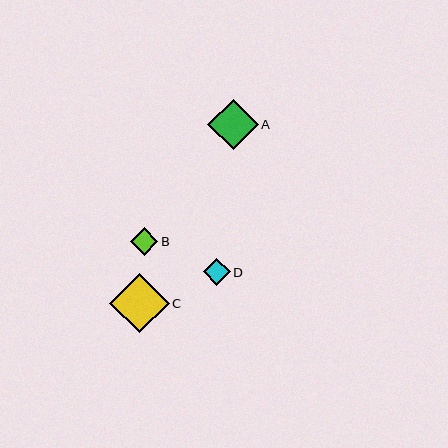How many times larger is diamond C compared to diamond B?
Diamond C is approximately 2.2 times the size of diamond B.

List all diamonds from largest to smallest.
From largest to smallest: C, A, B, D.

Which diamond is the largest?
Diamond C is the largest with a size of approximately 59 pixels.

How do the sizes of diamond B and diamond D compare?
Diamond B and diamond D are approximately the same size.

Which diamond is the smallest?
Diamond D is the smallest with a size of approximately 27 pixels.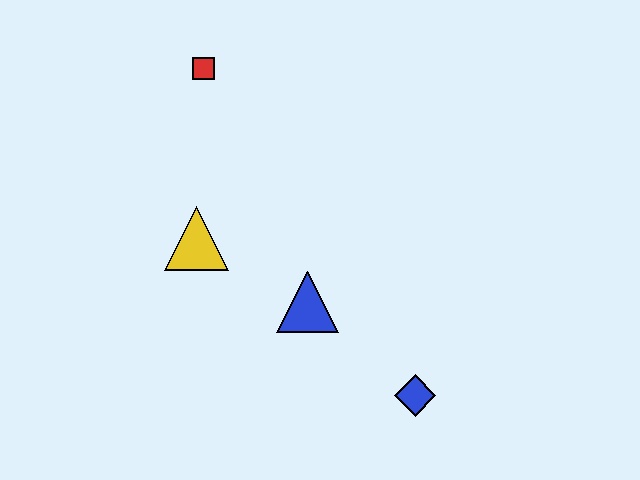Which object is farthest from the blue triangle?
The red square is farthest from the blue triangle.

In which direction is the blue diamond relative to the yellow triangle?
The blue diamond is to the right of the yellow triangle.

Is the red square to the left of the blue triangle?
Yes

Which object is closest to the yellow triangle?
The blue triangle is closest to the yellow triangle.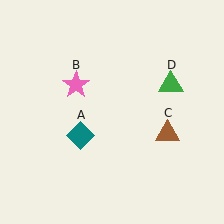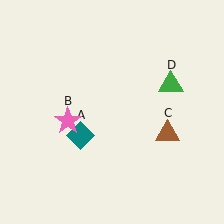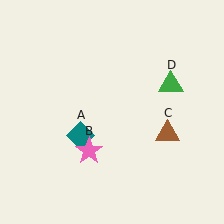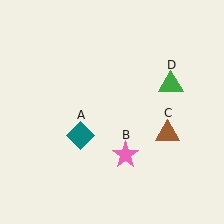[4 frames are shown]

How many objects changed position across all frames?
1 object changed position: pink star (object B).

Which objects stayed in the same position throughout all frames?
Teal diamond (object A) and brown triangle (object C) and green triangle (object D) remained stationary.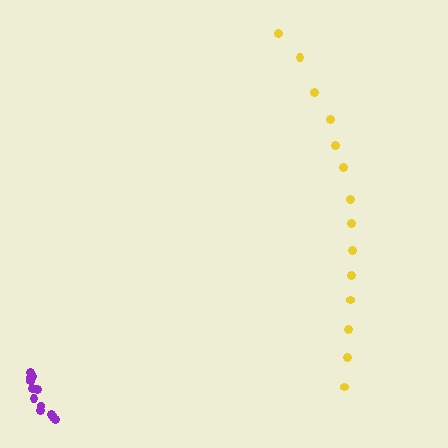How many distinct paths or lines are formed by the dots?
There are 2 distinct paths.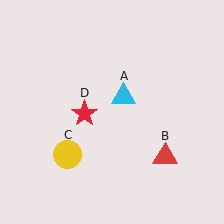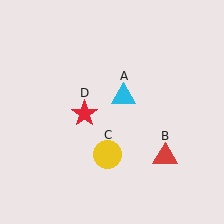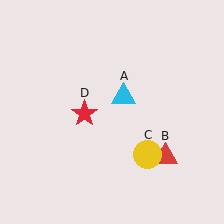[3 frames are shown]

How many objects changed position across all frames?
1 object changed position: yellow circle (object C).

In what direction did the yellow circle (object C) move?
The yellow circle (object C) moved right.